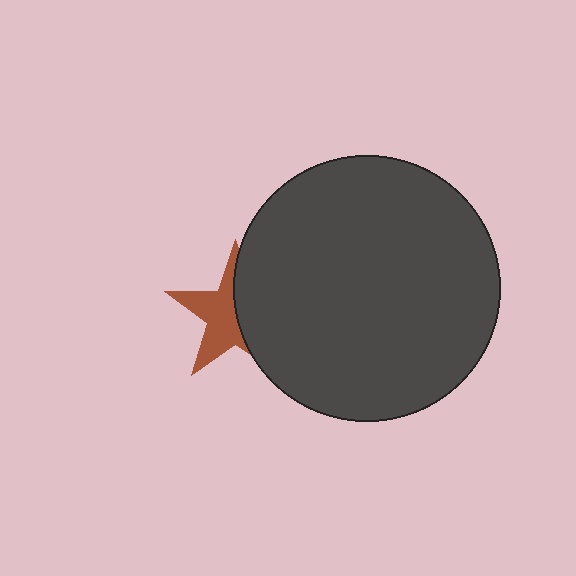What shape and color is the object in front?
The object in front is a dark gray circle.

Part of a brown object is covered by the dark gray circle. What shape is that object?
It is a star.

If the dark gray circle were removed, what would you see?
You would see the complete brown star.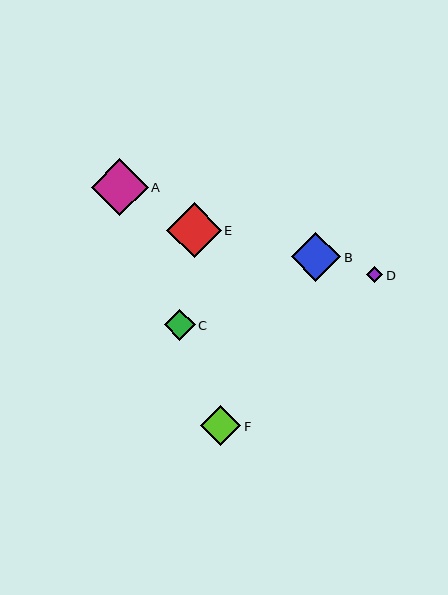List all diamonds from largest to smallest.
From largest to smallest: A, E, B, F, C, D.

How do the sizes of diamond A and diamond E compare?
Diamond A and diamond E are approximately the same size.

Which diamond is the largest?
Diamond A is the largest with a size of approximately 57 pixels.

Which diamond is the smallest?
Diamond D is the smallest with a size of approximately 16 pixels.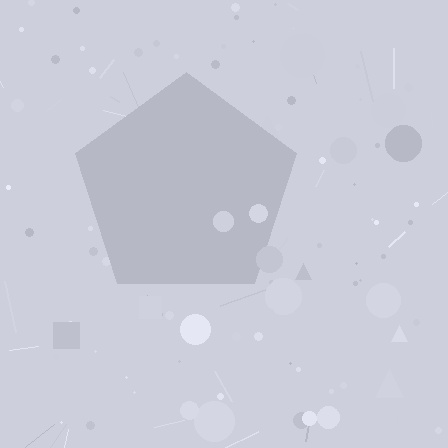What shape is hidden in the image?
A pentagon is hidden in the image.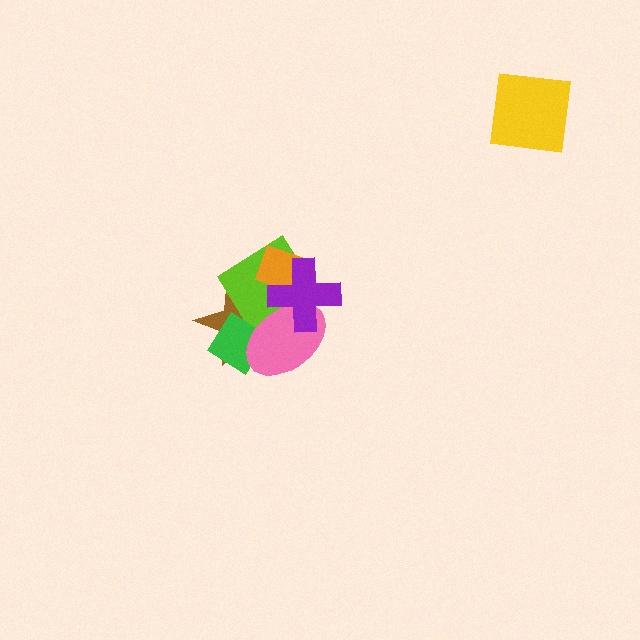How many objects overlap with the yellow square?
0 objects overlap with the yellow square.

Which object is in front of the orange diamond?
The purple cross is in front of the orange diamond.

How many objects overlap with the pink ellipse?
4 objects overlap with the pink ellipse.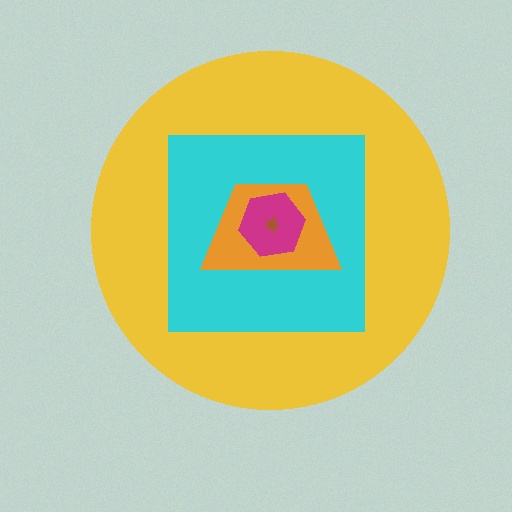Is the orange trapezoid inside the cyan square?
Yes.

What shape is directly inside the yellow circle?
The cyan square.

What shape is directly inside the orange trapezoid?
The magenta hexagon.